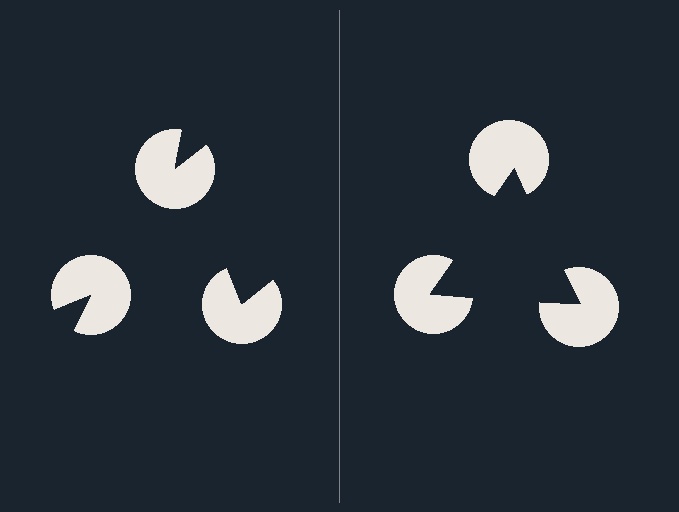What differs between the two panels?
The pac-man discs are positioned identically on both sides; only the wedge orientations differ. On the right they align to a triangle; on the left they are misaligned.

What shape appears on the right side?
An illusory triangle.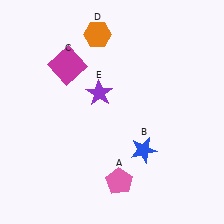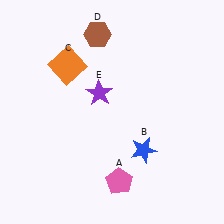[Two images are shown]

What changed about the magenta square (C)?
In Image 1, C is magenta. In Image 2, it changed to orange.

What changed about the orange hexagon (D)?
In Image 1, D is orange. In Image 2, it changed to brown.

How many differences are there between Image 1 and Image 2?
There are 2 differences between the two images.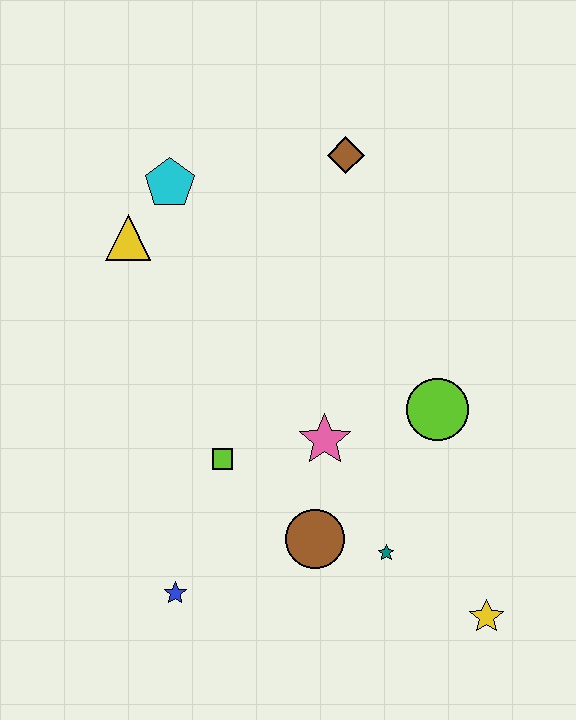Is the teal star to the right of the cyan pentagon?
Yes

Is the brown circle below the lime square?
Yes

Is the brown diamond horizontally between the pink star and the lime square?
No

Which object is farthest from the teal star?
The cyan pentagon is farthest from the teal star.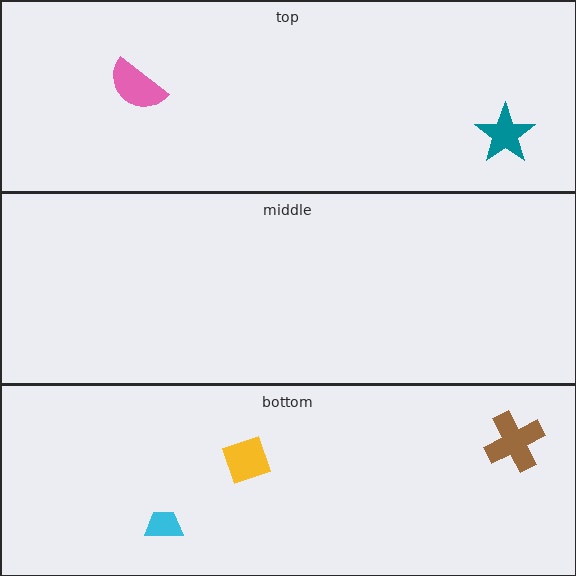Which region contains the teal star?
The top region.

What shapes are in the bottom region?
The yellow diamond, the cyan trapezoid, the brown cross.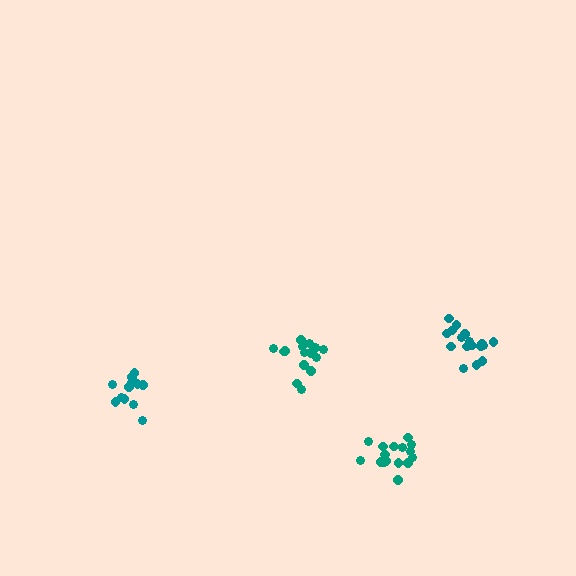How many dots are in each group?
Group 1: 16 dots, Group 2: 16 dots, Group 3: 17 dots, Group 4: 13 dots (62 total).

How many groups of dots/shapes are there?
There are 4 groups.